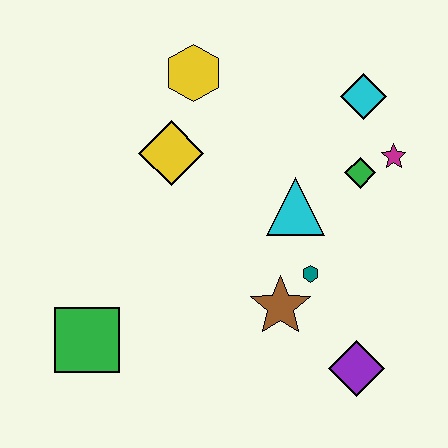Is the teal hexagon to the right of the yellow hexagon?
Yes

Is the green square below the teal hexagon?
Yes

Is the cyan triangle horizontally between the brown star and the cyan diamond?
Yes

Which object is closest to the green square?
The brown star is closest to the green square.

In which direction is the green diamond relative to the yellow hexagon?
The green diamond is to the right of the yellow hexagon.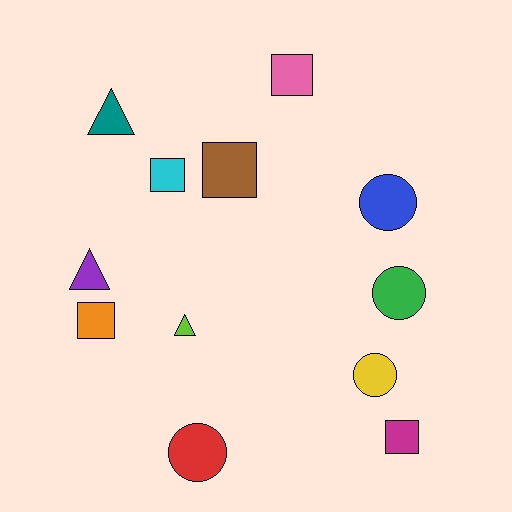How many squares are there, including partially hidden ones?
There are 5 squares.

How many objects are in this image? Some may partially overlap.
There are 12 objects.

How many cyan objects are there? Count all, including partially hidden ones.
There is 1 cyan object.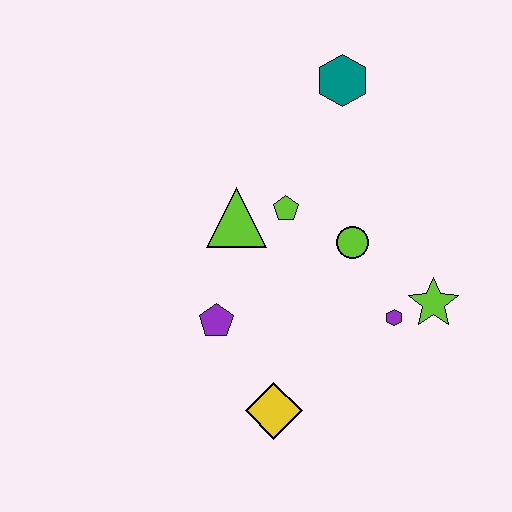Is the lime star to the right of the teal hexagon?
Yes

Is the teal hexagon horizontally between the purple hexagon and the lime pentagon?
Yes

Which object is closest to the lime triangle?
The lime pentagon is closest to the lime triangle.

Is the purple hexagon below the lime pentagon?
Yes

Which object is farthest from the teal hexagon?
The yellow diamond is farthest from the teal hexagon.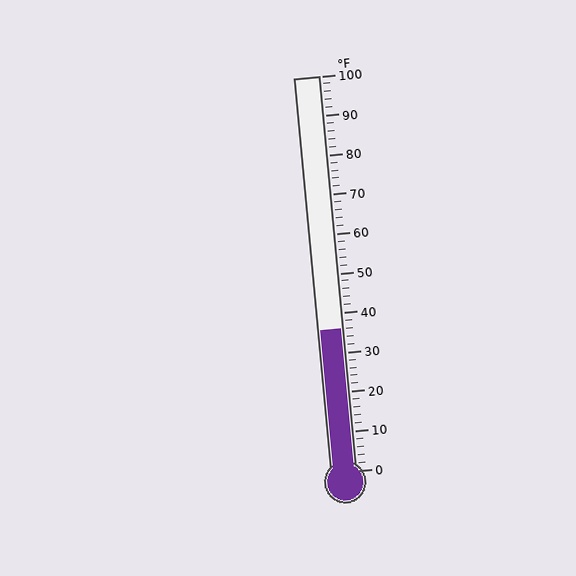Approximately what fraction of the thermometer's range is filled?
The thermometer is filled to approximately 35% of its range.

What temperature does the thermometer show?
The thermometer shows approximately 36°F.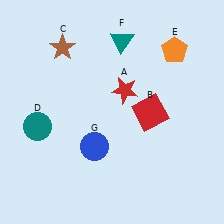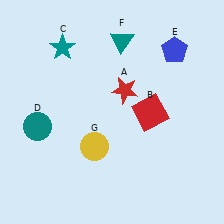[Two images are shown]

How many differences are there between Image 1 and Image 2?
There are 3 differences between the two images.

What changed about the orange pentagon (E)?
In Image 1, E is orange. In Image 2, it changed to blue.